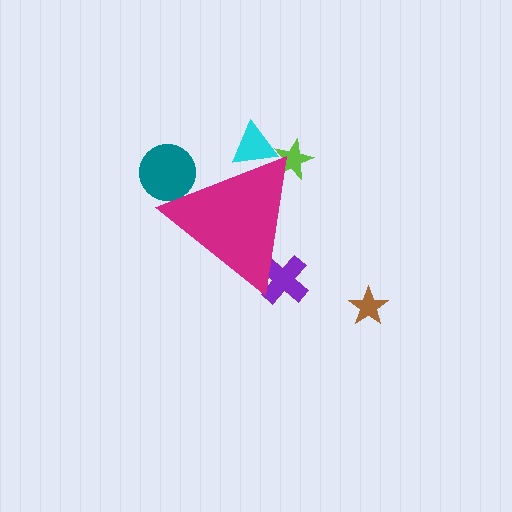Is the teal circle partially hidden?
Yes, the teal circle is partially hidden behind the magenta triangle.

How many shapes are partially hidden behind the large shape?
4 shapes are partially hidden.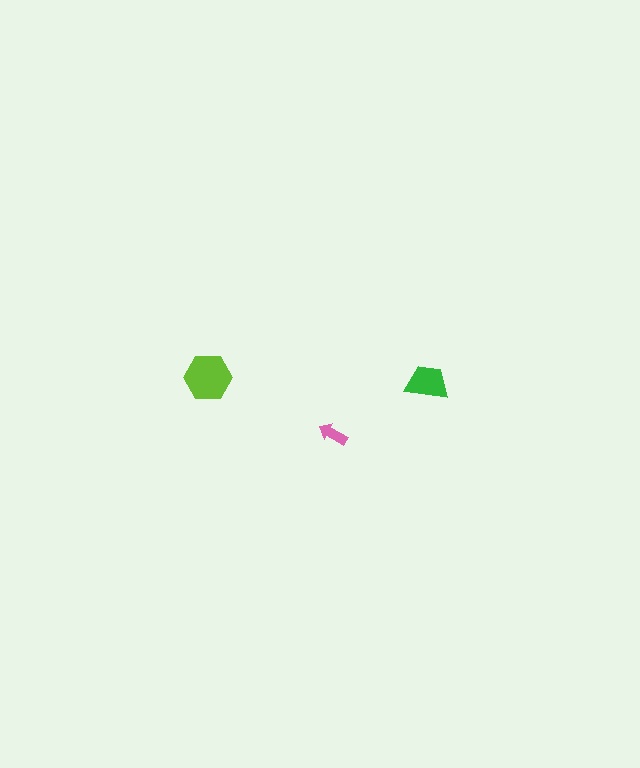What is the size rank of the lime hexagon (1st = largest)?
1st.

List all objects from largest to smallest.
The lime hexagon, the green trapezoid, the pink arrow.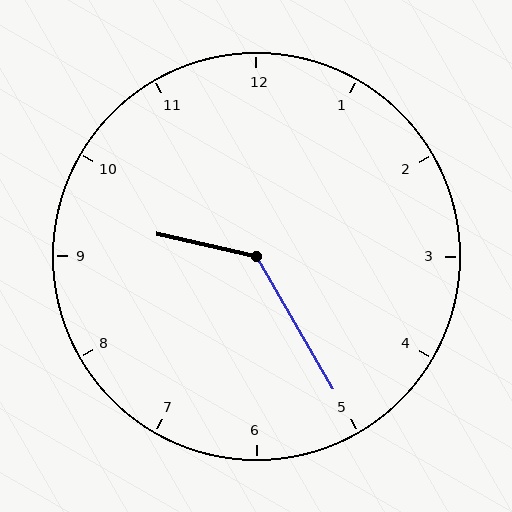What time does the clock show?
9:25.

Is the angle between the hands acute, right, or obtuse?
It is obtuse.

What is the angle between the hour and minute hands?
Approximately 132 degrees.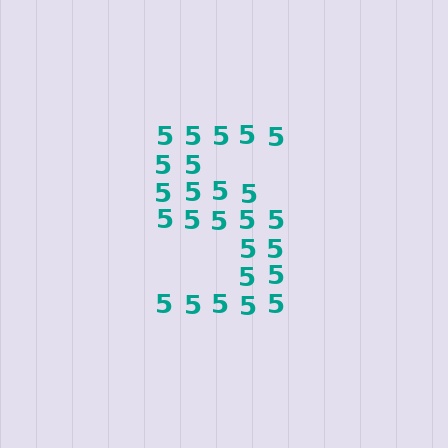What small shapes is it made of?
It is made of small digit 5's.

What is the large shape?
The large shape is the digit 5.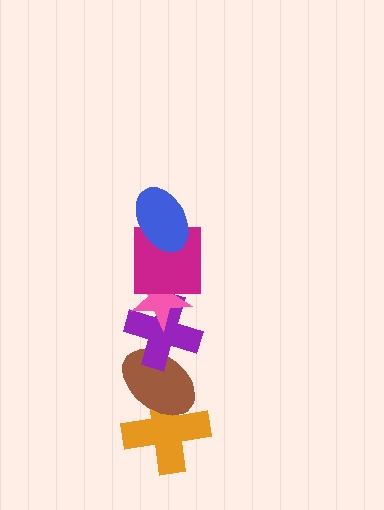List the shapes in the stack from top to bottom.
From top to bottom: the blue ellipse, the magenta square, the pink star, the purple cross, the brown ellipse, the orange cross.